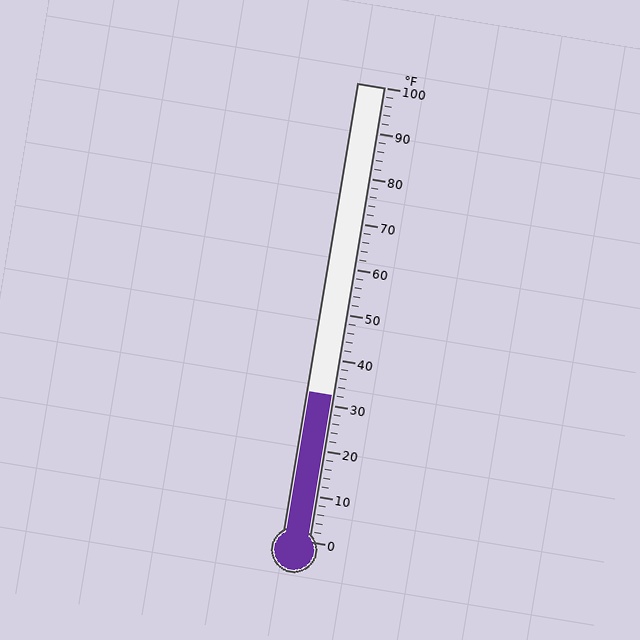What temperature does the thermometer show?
The thermometer shows approximately 32°F.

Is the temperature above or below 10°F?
The temperature is above 10°F.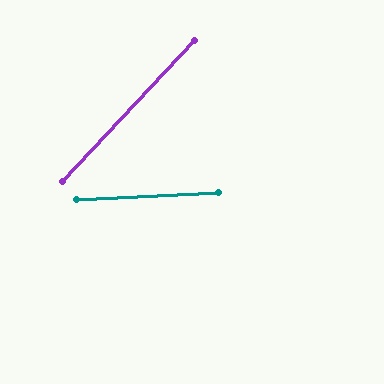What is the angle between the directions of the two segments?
Approximately 44 degrees.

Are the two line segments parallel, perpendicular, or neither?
Neither parallel nor perpendicular — they differ by about 44°.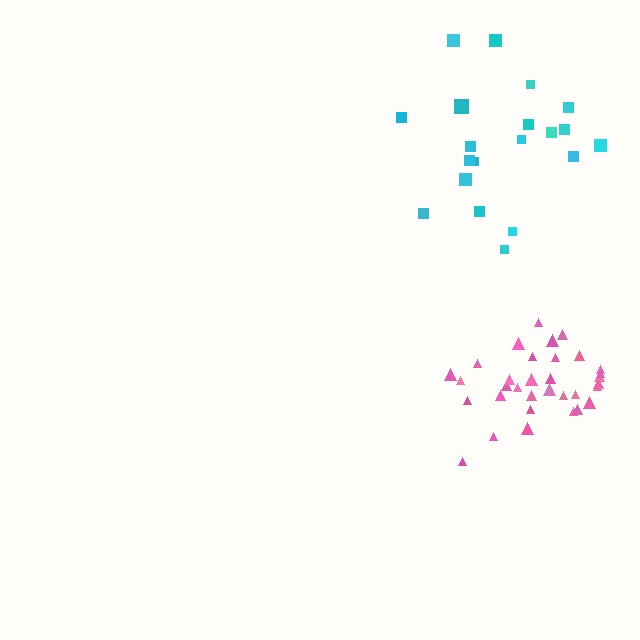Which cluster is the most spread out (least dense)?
Cyan.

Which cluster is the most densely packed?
Pink.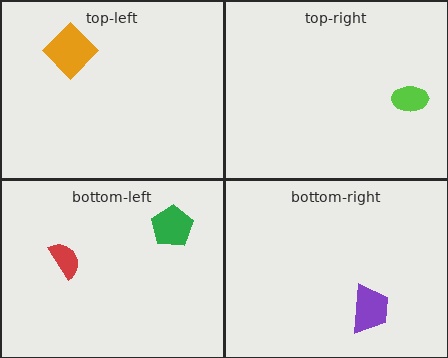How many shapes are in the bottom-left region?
2.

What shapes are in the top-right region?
The lime ellipse.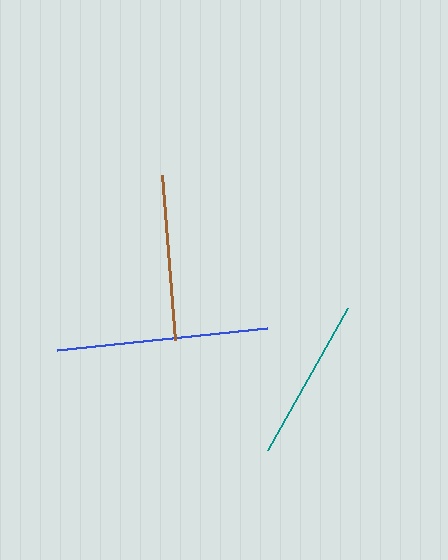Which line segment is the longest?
The blue line is the longest at approximately 211 pixels.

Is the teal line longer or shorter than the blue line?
The blue line is longer than the teal line.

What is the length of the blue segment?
The blue segment is approximately 211 pixels long.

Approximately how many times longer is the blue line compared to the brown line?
The blue line is approximately 1.3 times the length of the brown line.